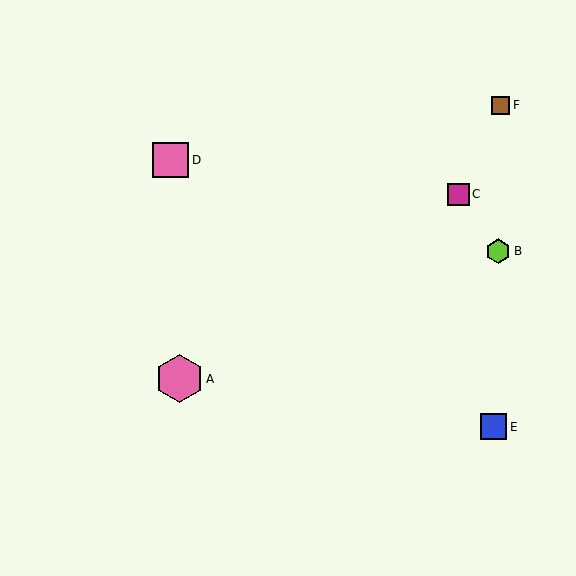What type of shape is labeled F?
Shape F is a brown square.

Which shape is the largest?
The pink hexagon (labeled A) is the largest.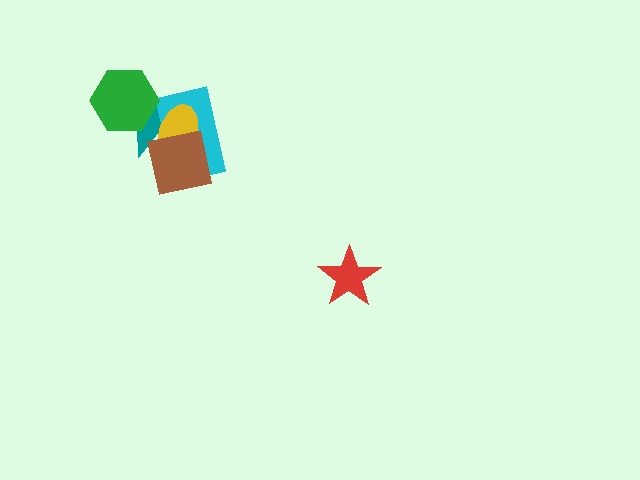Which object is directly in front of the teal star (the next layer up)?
The cyan rectangle is directly in front of the teal star.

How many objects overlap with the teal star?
4 objects overlap with the teal star.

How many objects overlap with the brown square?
3 objects overlap with the brown square.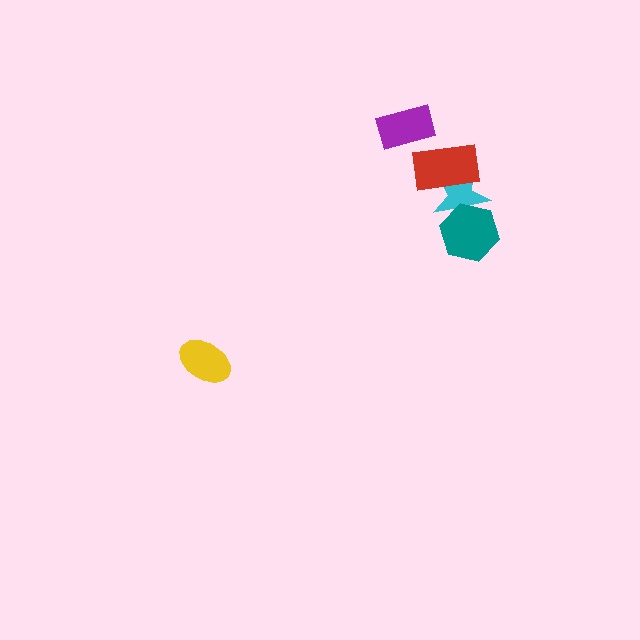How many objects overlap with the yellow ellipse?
0 objects overlap with the yellow ellipse.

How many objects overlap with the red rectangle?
1 object overlaps with the red rectangle.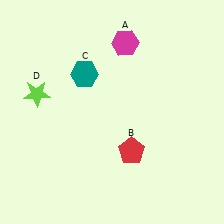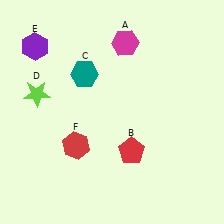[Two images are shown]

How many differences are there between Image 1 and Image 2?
There are 2 differences between the two images.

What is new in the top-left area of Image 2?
A purple hexagon (E) was added in the top-left area of Image 2.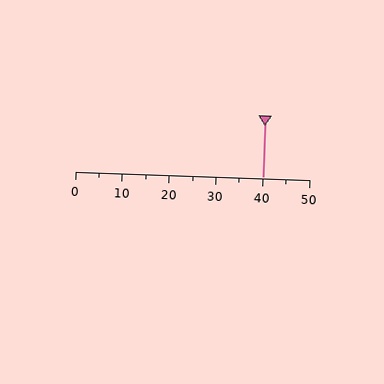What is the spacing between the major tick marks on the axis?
The major ticks are spaced 10 apart.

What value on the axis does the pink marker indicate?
The marker indicates approximately 40.